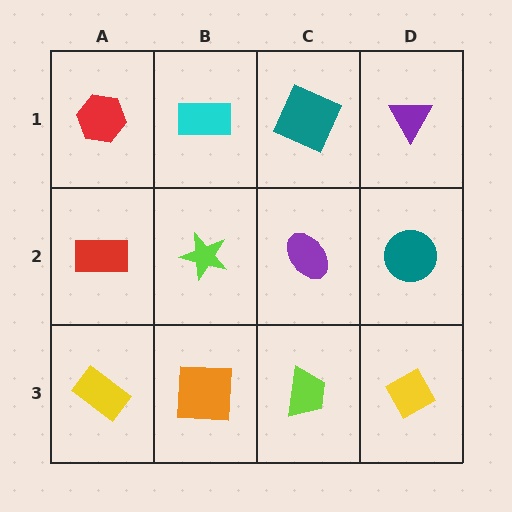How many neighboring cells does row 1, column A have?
2.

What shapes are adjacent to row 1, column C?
A purple ellipse (row 2, column C), a cyan rectangle (row 1, column B), a purple triangle (row 1, column D).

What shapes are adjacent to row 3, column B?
A lime star (row 2, column B), a yellow rectangle (row 3, column A), a lime trapezoid (row 3, column C).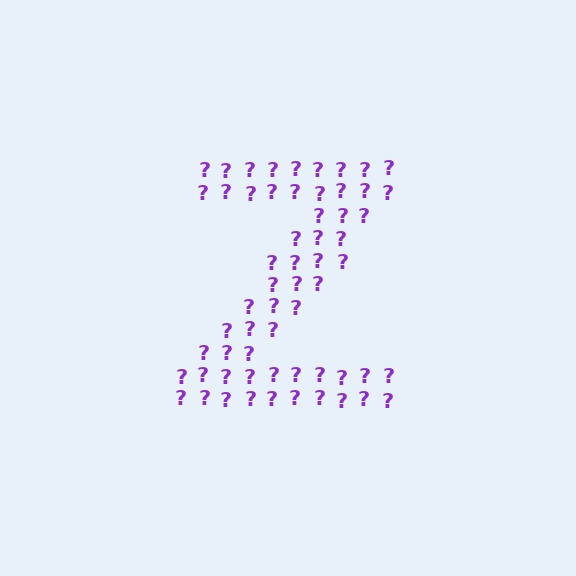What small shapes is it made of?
It is made of small question marks.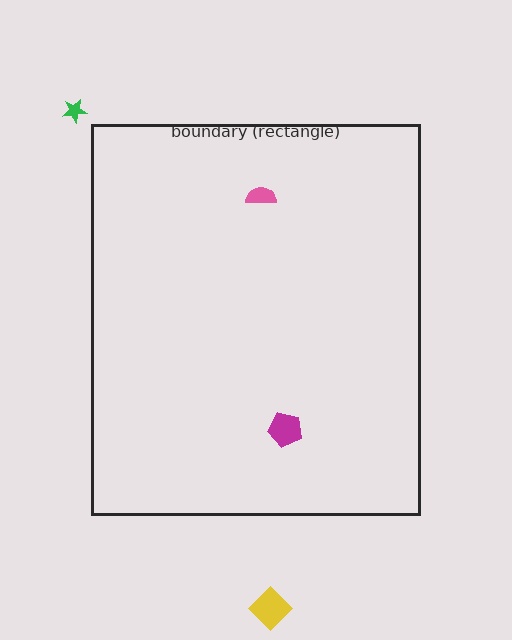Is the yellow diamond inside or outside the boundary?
Outside.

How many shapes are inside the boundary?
2 inside, 2 outside.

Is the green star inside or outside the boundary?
Outside.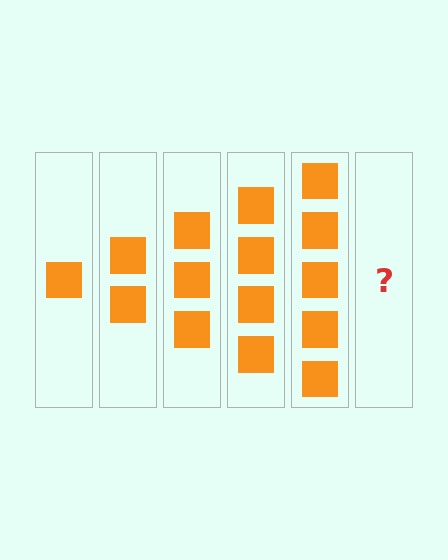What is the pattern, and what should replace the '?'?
The pattern is that each step adds one more square. The '?' should be 6 squares.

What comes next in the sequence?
The next element should be 6 squares.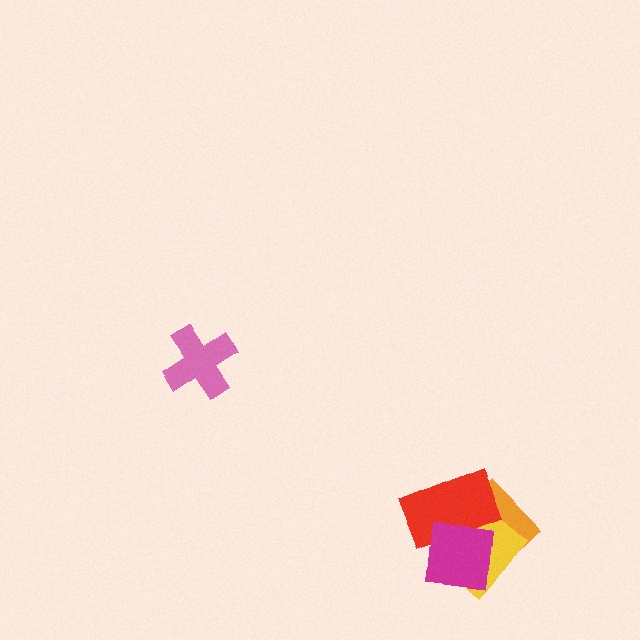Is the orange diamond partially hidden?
Yes, it is partially covered by another shape.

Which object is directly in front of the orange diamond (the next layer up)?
The yellow rectangle is directly in front of the orange diamond.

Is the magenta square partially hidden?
No, no other shape covers it.